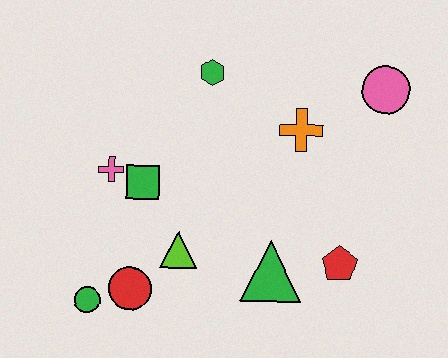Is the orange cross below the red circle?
No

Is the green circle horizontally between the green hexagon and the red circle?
No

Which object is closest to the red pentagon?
The green triangle is closest to the red pentagon.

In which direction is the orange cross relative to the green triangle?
The orange cross is above the green triangle.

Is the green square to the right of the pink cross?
Yes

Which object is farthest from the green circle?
The pink circle is farthest from the green circle.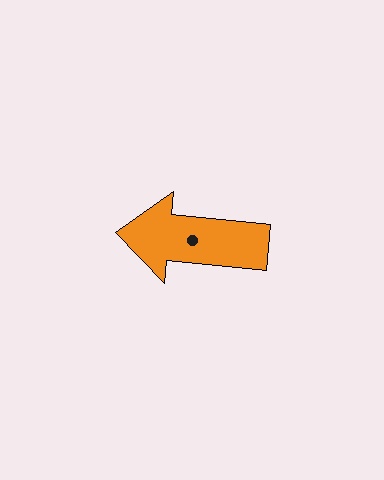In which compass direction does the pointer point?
West.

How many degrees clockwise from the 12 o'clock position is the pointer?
Approximately 275 degrees.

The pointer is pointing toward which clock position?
Roughly 9 o'clock.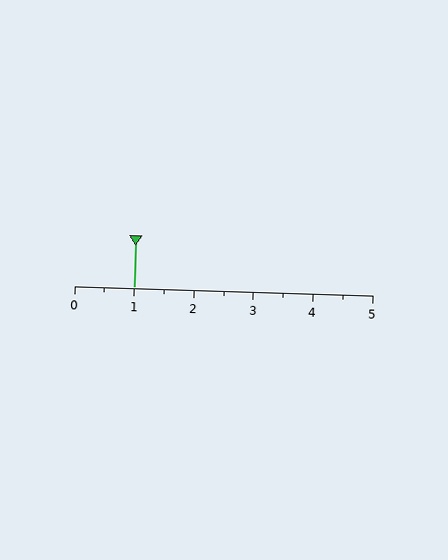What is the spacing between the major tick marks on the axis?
The major ticks are spaced 1 apart.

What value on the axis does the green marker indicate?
The marker indicates approximately 1.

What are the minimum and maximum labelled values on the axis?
The axis runs from 0 to 5.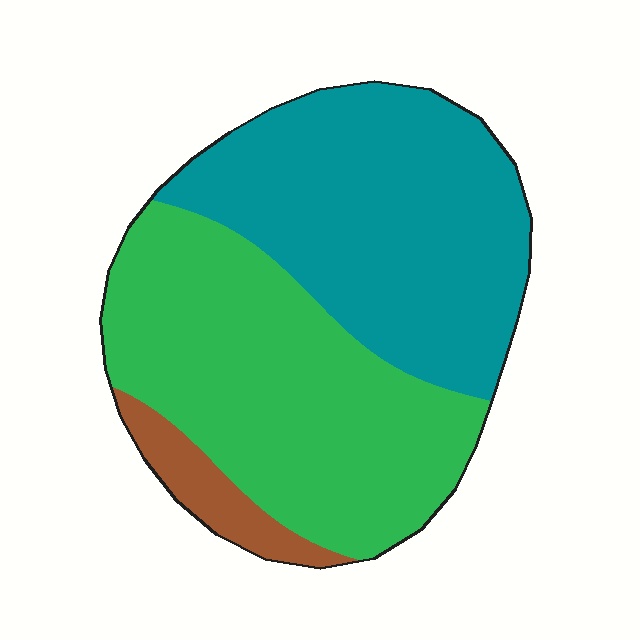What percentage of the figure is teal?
Teal covers about 45% of the figure.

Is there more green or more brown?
Green.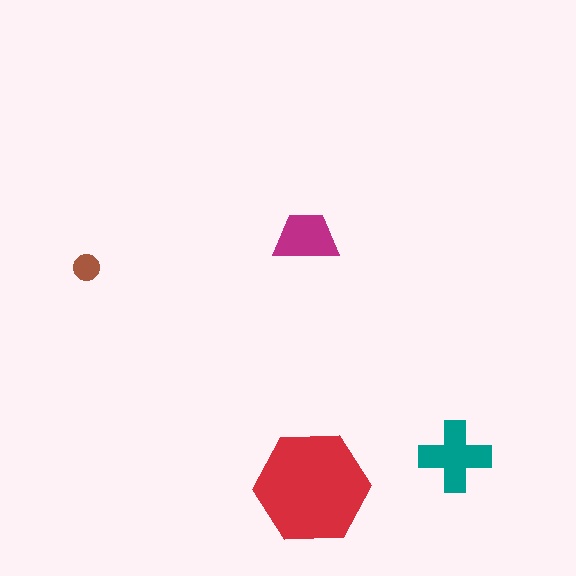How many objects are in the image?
There are 4 objects in the image.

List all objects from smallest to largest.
The brown circle, the magenta trapezoid, the teal cross, the red hexagon.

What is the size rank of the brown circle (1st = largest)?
4th.